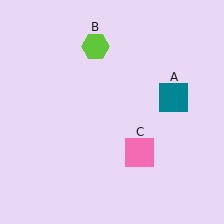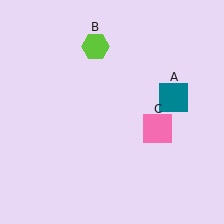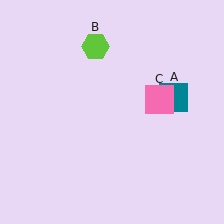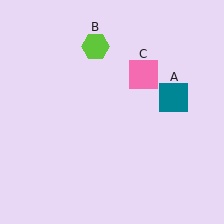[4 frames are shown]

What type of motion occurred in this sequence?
The pink square (object C) rotated counterclockwise around the center of the scene.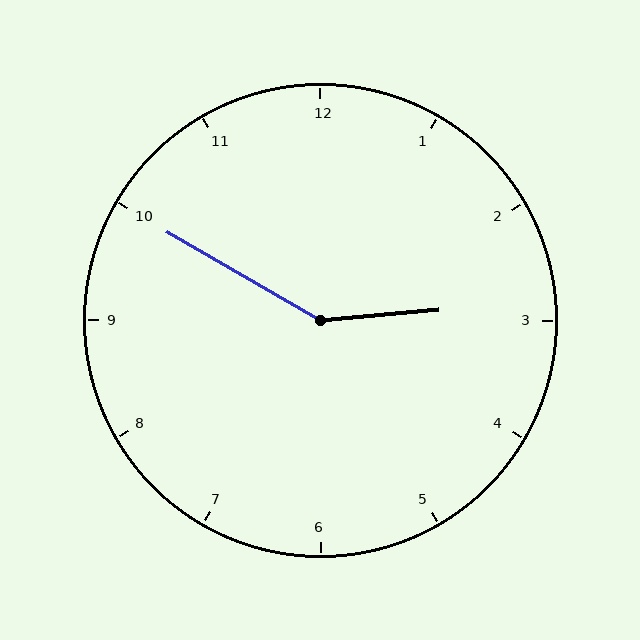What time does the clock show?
2:50.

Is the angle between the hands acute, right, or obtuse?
It is obtuse.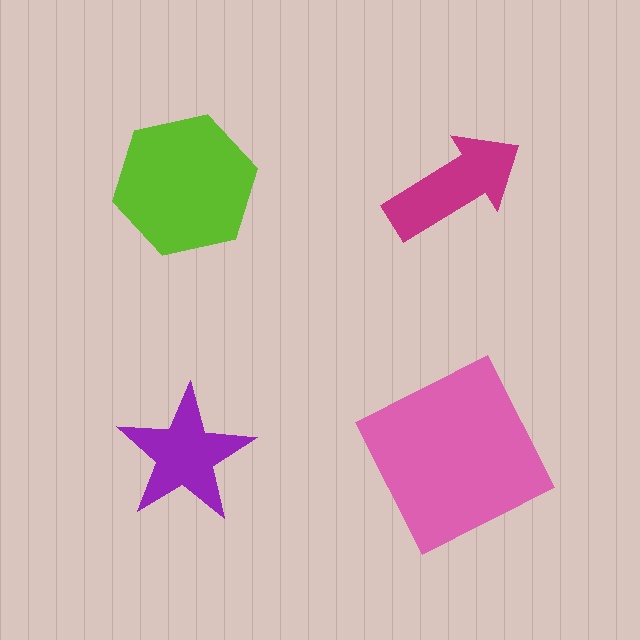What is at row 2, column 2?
A pink square.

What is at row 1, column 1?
A lime hexagon.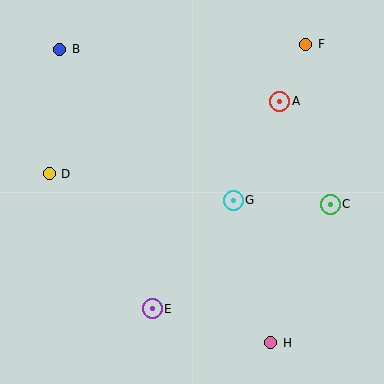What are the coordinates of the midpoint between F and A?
The midpoint between F and A is at (293, 73).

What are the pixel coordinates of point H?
Point H is at (271, 343).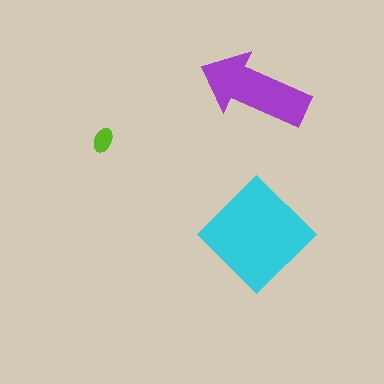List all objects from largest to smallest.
The cyan diamond, the purple arrow, the lime ellipse.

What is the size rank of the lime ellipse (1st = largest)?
3rd.